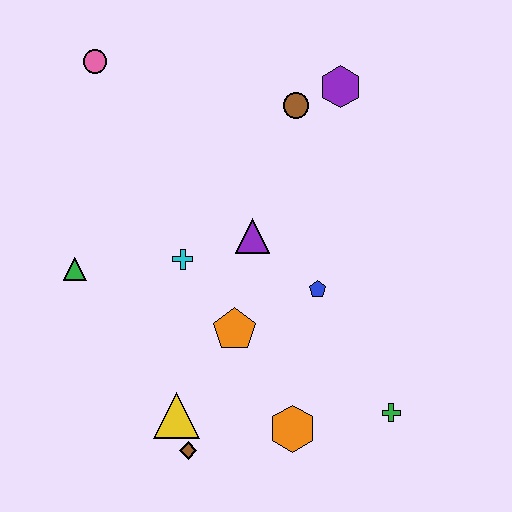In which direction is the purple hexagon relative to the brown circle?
The purple hexagon is to the right of the brown circle.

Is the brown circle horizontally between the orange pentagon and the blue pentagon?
Yes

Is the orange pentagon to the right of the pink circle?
Yes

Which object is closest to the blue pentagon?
The purple triangle is closest to the blue pentagon.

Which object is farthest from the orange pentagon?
The pink circle is farthest from the orange pentagon.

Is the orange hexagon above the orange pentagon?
No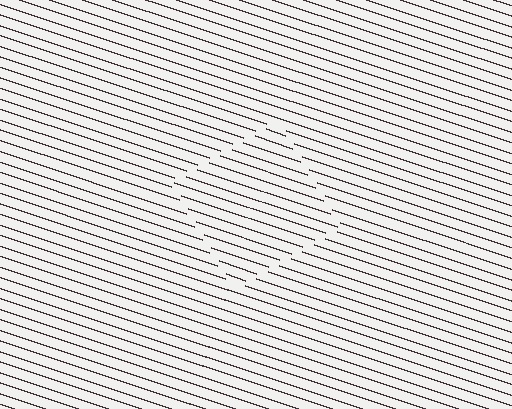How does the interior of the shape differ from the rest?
The interior of the shape contains the same grating, shifted by half a period — the contour is defined by the phase discontinuity where line-ends from the inner and outer gratings abut.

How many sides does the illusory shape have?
4 sides — the line-ends trace a square.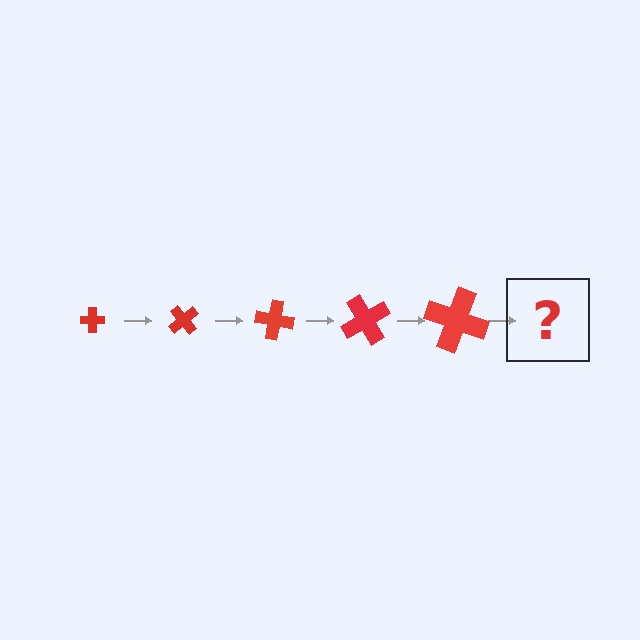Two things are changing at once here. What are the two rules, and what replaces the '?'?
The two rules are that the cross grows larger each step and it rotates 50 degrees each step. The '?' should be a cross, larger than the previous one and rotated 250 degrees from the start.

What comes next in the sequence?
The next element should be a cross, larger than the previous one and rotated 250 degrees from the start.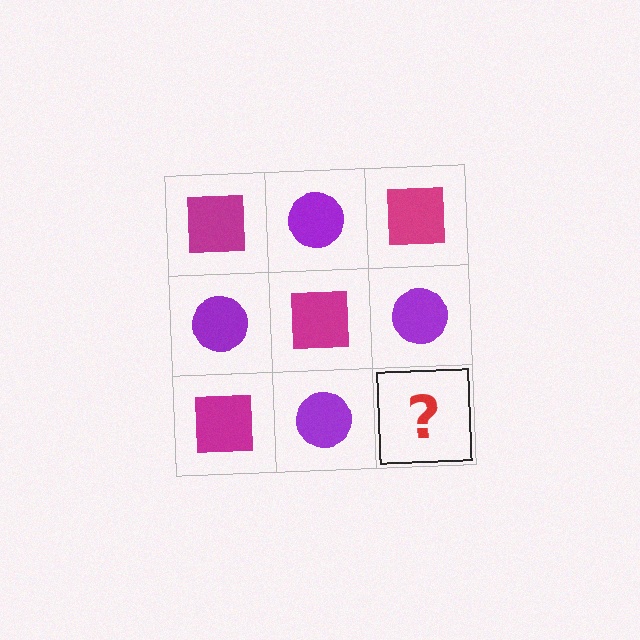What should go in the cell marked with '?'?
The missing cell should contain a magenta square.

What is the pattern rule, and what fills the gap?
The rule is that it alternates magenta square and purple circle in a checkerboard pattern. The gap should be filled with a magenta square.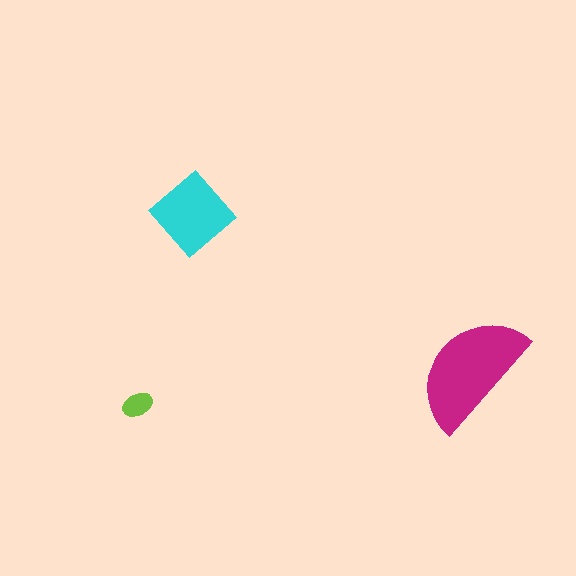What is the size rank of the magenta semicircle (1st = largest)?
1st.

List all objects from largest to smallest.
The magenta semicircle, the cyan diamond, the lime ellipse.